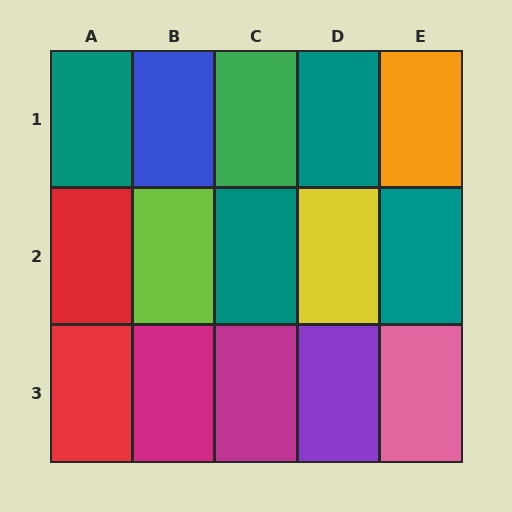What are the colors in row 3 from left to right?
Red, magenta, magenta, purple, pink.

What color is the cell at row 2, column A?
Red.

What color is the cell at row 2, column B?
Lime.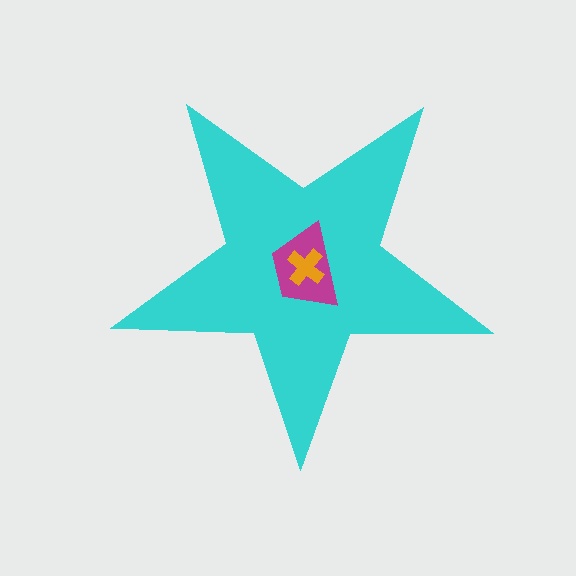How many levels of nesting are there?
3.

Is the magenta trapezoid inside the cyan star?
Yes.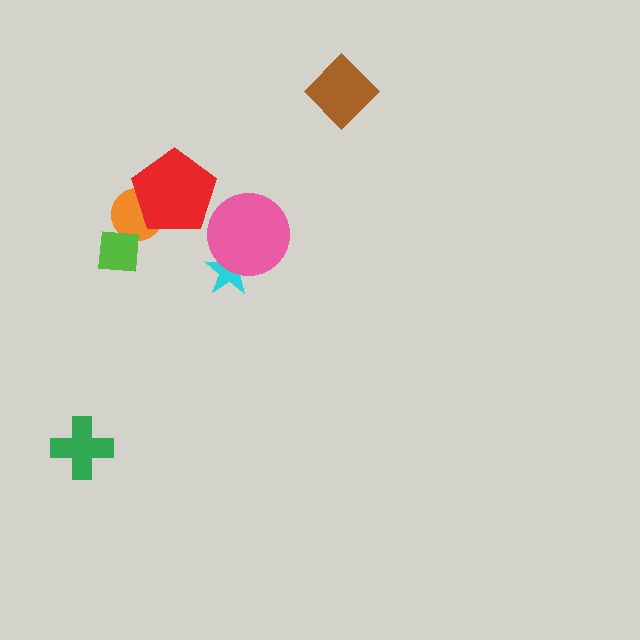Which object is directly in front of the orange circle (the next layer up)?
The red pentagon is directly in front of the orange circle.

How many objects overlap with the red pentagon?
1 object overlaps with the red pentagon.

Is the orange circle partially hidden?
Yes, it is partially covered by another shape.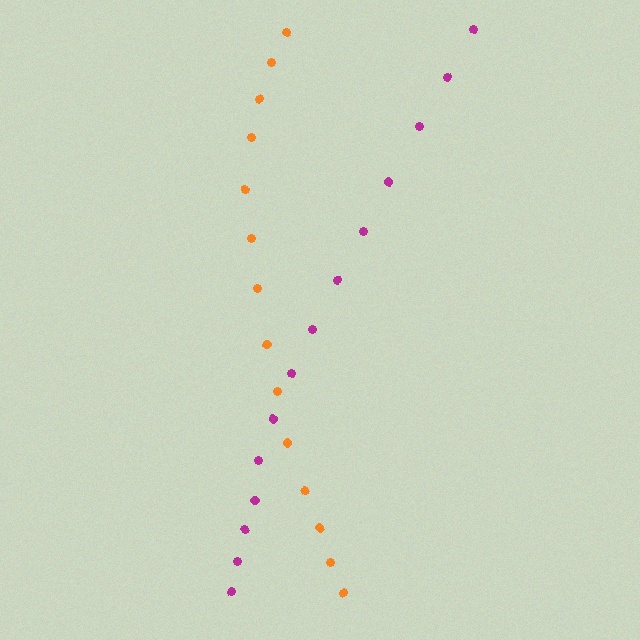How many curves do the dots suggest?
There are 2 distinct paths.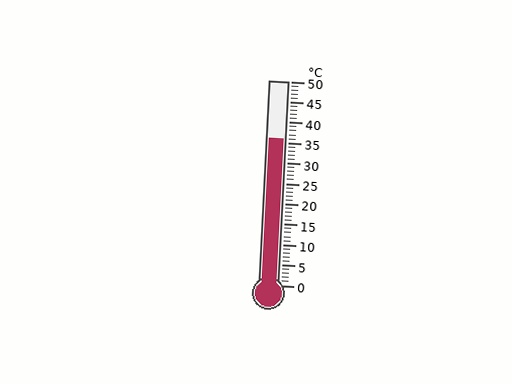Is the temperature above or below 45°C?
The temperature is below 45°C.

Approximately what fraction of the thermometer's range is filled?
The thermometer is filled to approximately 70% of its range.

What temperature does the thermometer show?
The thermometer shows approximately 36°C.